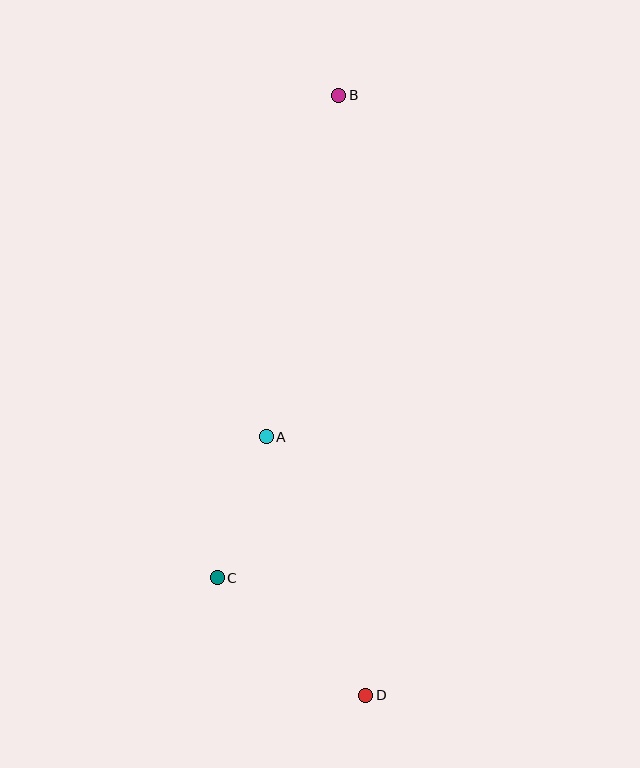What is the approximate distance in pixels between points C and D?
The distance between C and D is approximately 189 pixels.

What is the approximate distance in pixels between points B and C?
The distance between B and C is approximately 498 pixels.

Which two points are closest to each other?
Points A and C are closest to each other.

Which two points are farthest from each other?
Points B and D are farthest from each other.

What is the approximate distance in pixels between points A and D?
The distance between A and D is approximately 277 pixels.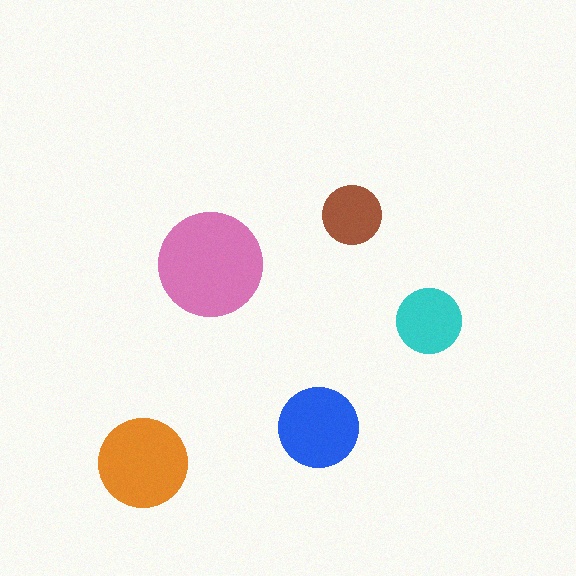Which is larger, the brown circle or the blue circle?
The blue one.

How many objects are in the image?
There are 5 objects in the image.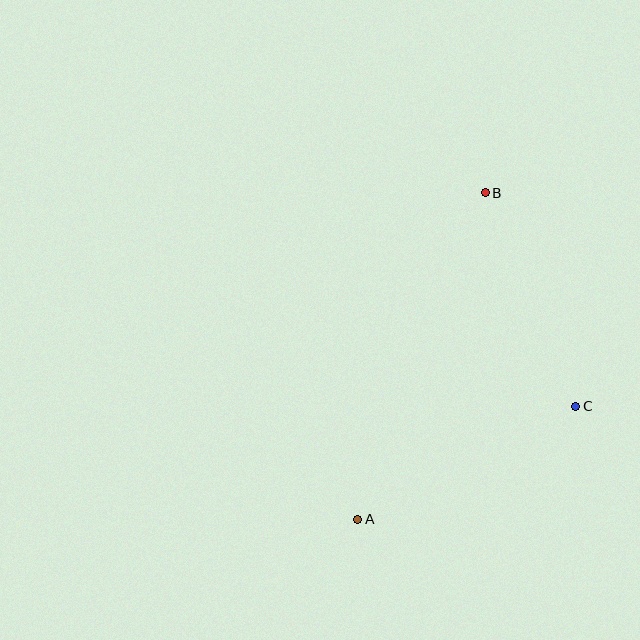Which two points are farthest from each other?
Points A and B are farthest from each other.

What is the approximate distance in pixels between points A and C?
The distance between A and C is approximately 245 pixels.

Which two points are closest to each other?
Points B and C are closest to each other.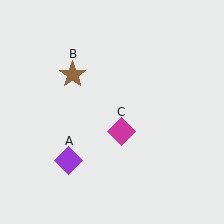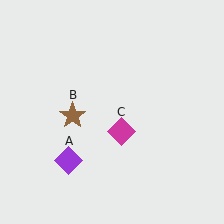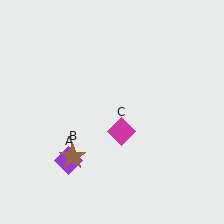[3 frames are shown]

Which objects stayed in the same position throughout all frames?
Purple diamond (object A) and magenta diamond (object C) remained stationary.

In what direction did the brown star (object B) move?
The brown star (object B) moved down.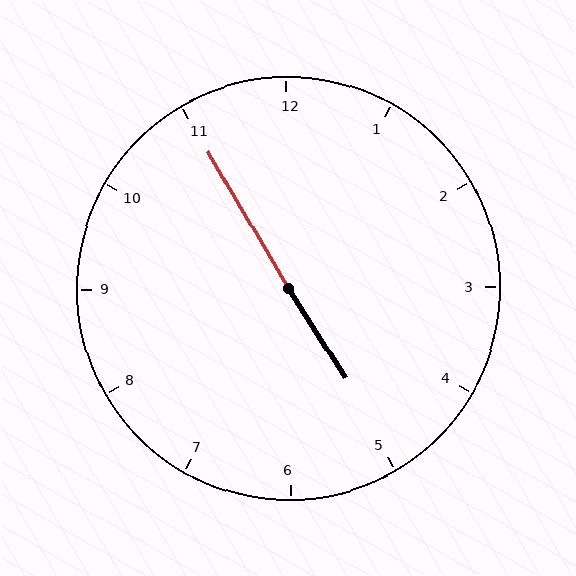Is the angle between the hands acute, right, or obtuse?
It is obtuse.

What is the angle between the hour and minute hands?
Approximately 178 degrees.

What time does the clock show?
4:55.